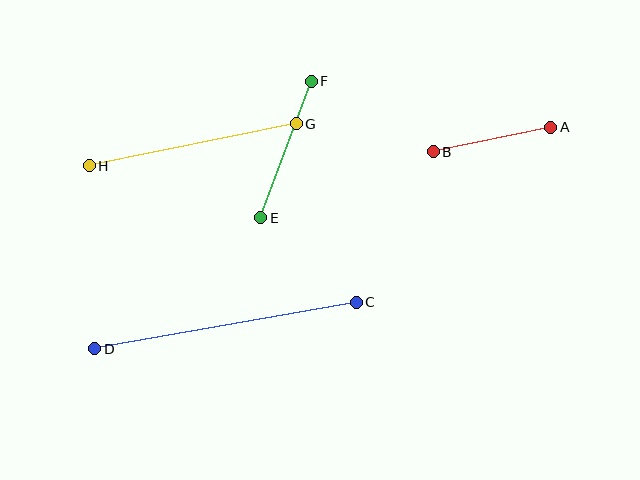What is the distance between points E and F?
The distance is approximately 146 pixels.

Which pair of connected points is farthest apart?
Points C and D are farthest apart.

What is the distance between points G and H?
The distance is approximately 211 pixels.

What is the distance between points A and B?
The distance is approximately 120 pixels.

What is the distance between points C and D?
The distance is approximately 266 pixels.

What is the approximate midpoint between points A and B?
The midpoint is at approximately (492, 139) pixels.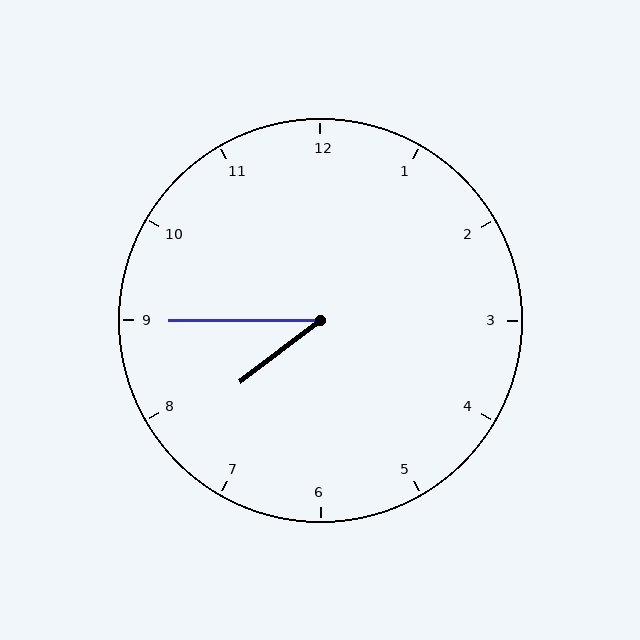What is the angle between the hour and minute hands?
Approximately 38 degrees.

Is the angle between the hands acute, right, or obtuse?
It is acute.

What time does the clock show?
7:45.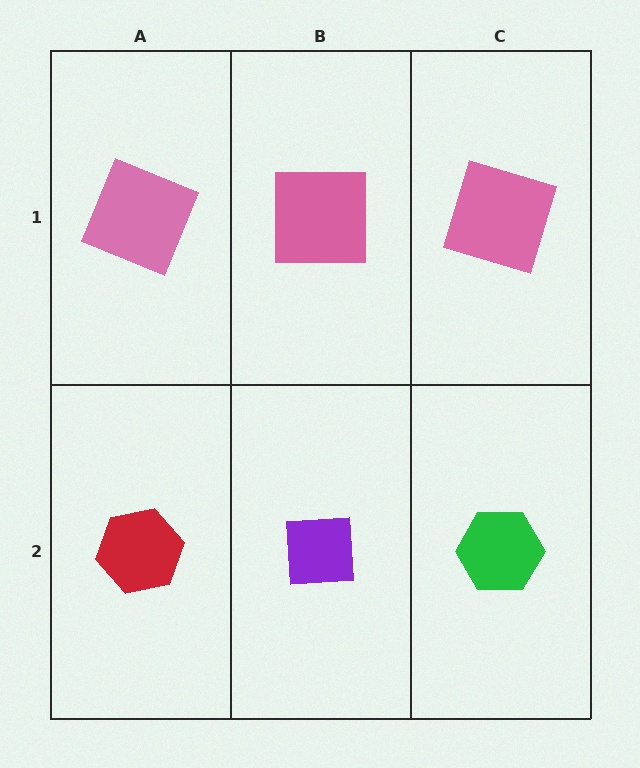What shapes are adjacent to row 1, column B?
A purple square (row 2, column B), a pink square (row 1, column A), a pink square (row 1, column C).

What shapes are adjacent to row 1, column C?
A green hexagon (row 2, column C), a pink square (row 1, column B).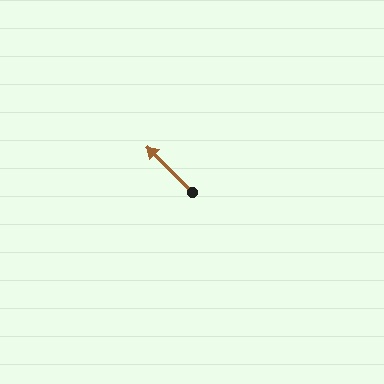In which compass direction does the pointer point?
Northwest.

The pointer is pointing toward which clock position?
Roughly 11 o'clock.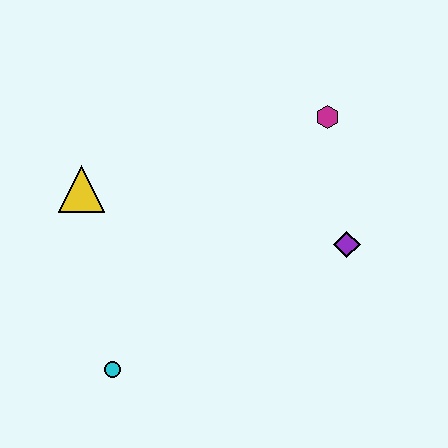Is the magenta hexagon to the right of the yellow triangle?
Yes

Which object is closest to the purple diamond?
The magenta hexagon is closest to the purple diamond.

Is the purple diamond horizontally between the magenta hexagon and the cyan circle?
No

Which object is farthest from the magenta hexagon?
The cyan circle is farthest from the magenta hexagon.